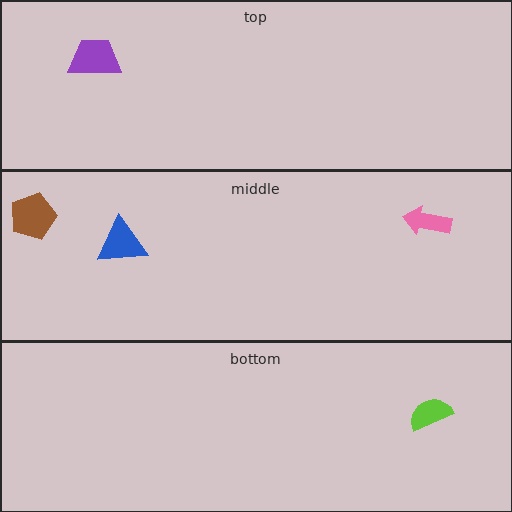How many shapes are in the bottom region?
1.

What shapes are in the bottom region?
The lime semicircle.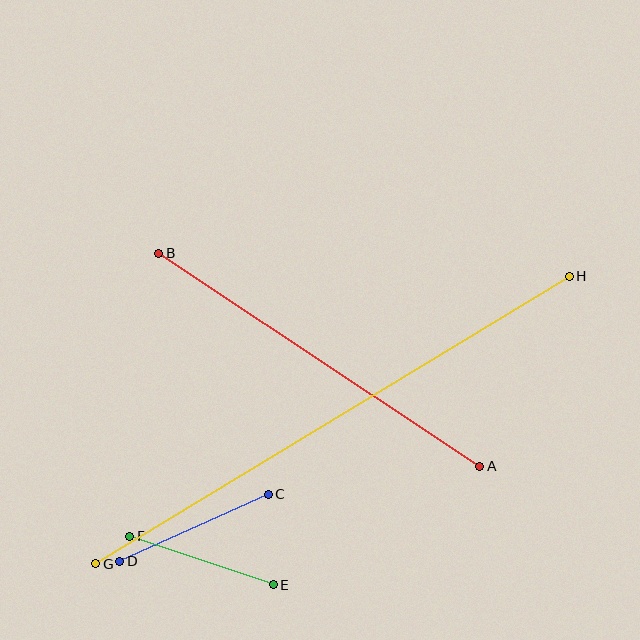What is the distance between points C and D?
The distance is approximately 163 pixels.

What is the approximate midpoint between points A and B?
The midpoint is at approximately (319, 360) pixels.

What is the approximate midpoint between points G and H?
The midpoint is at approximately (332, 420) pixels.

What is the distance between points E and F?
The distance is approximately 152 pixels.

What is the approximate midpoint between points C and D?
The midpoint is at approximately (194, 528) pixels.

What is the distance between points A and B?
The distance is approximately 385 pixels.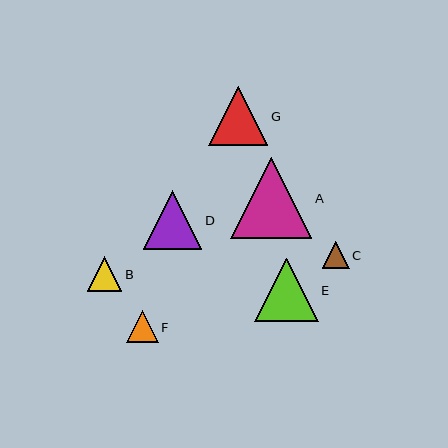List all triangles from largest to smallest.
From largest to smallest: A, E, G, D, B, F, C.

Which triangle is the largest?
Triangle A is the largest with a size of approximately 81 pixels.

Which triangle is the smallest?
Triangle C is the smallest with a size of approximately 27 pixels.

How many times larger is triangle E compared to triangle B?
Triangle E is approximately 1.9 times the size of triangle B.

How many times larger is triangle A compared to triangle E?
Triangle A is approximately 1.3 times the size of triangle E.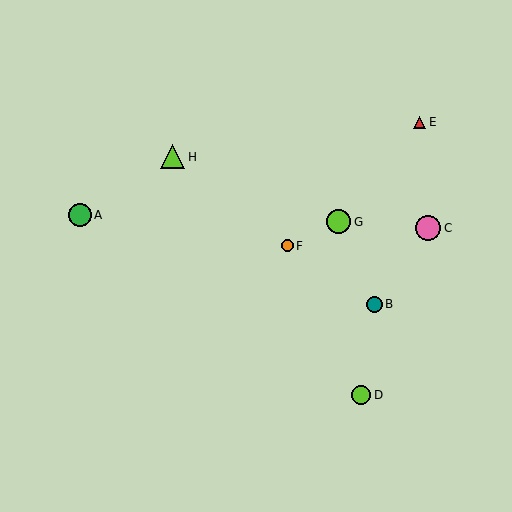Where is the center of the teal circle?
The center of the teal circle is at (374, 304).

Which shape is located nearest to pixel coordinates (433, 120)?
The red triangle (labeled E) at (419, 123) is nearest to that location.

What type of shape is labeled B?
Shape B is a teal circle.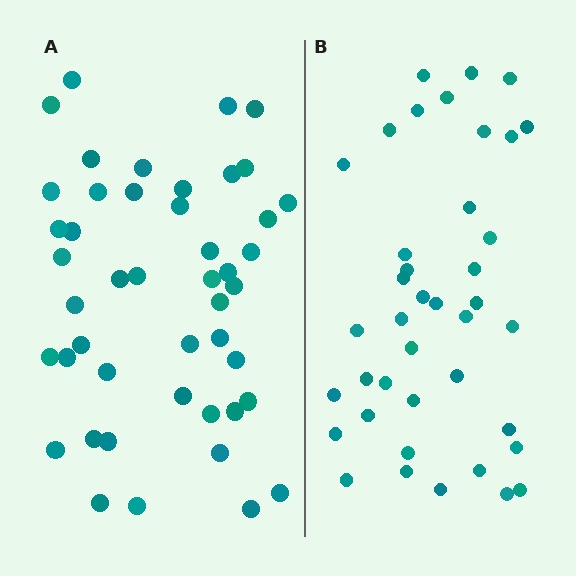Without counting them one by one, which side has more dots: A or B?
Region A (the left region) has more dots.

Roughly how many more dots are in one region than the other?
Region A has about 6 more dots than region B.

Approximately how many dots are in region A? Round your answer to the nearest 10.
About 50 dots. (The exact count is 46, which rounds to 50.)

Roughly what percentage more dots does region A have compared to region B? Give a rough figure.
About 15% more.